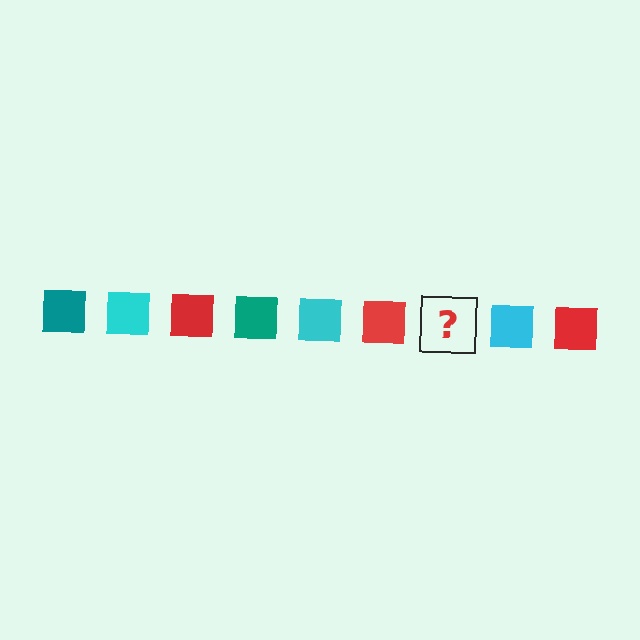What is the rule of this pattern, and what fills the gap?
The rule is that the pattern cycles through teal, cyan, red squares. The gap should be filled with a teal square.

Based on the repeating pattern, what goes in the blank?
The blank should be a teal square.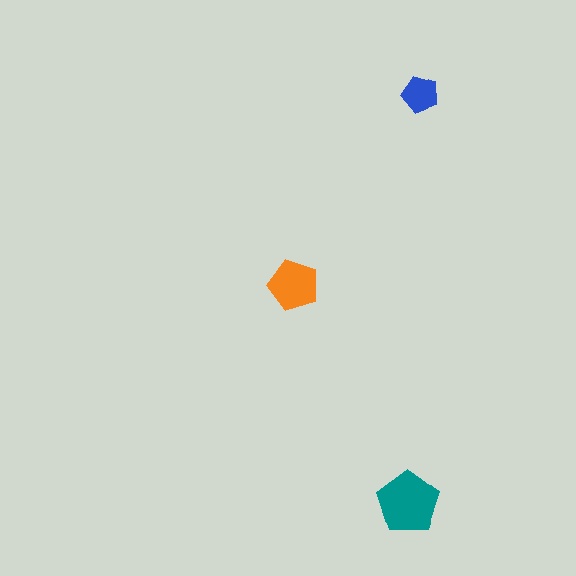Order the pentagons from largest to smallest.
the teal one, the orange one, the blue one.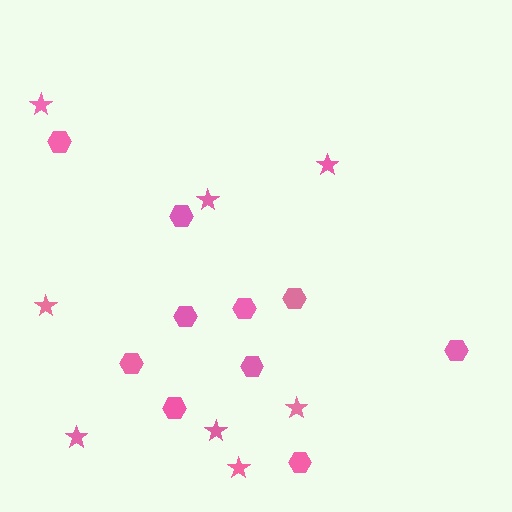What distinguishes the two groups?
There are 2 groups: one group of stars (8) and one group of hexagons (10).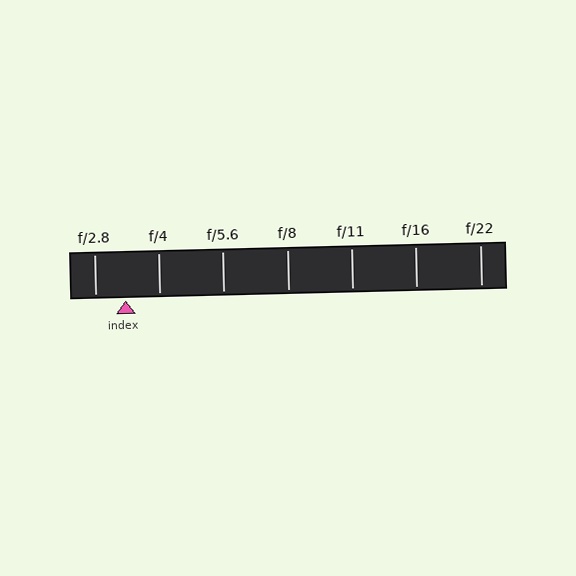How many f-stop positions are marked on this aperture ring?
There are 7 f-stop positions marked.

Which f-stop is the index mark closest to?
The index mark is closest to f/2.8.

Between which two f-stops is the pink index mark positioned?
The index mark is between f/2.8 and f/4.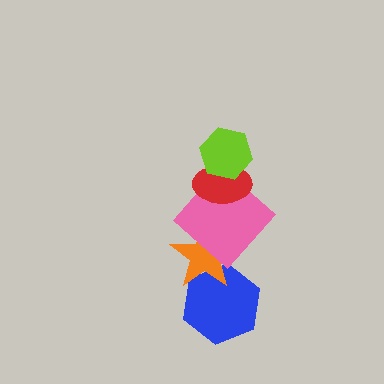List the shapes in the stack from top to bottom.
From top to bottom: the lime hexagon, the red ellipse, the pink diamond, the orange star, the blue hexagon.